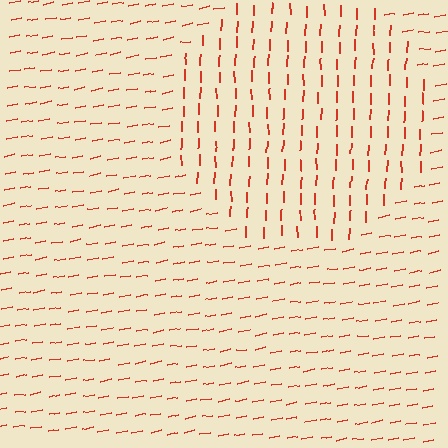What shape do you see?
I see a circle.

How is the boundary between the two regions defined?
The boundary is defined purely by a change in line orientation (approximately 79 degrees difference). All lines are the same color and thickness.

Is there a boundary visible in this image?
Yes, there is a texture boundary formed by a change in line orientation.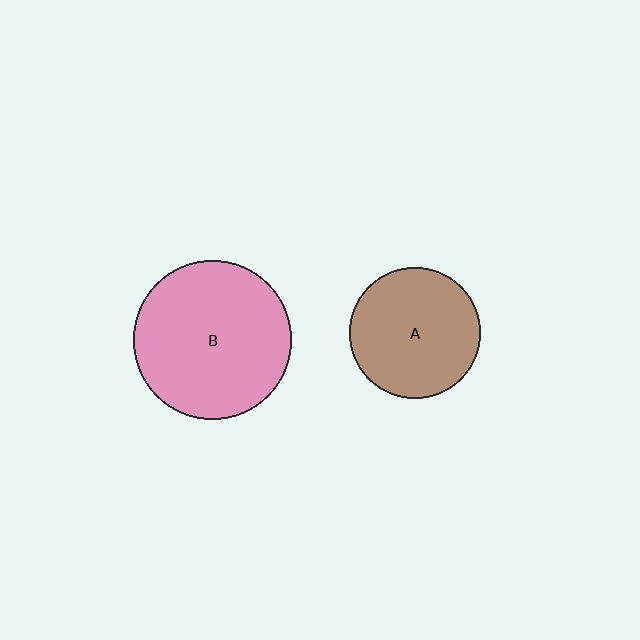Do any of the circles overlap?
No, none of the circles overlap.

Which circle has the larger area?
Circle B (pink).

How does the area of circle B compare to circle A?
Approximately 1.5 times.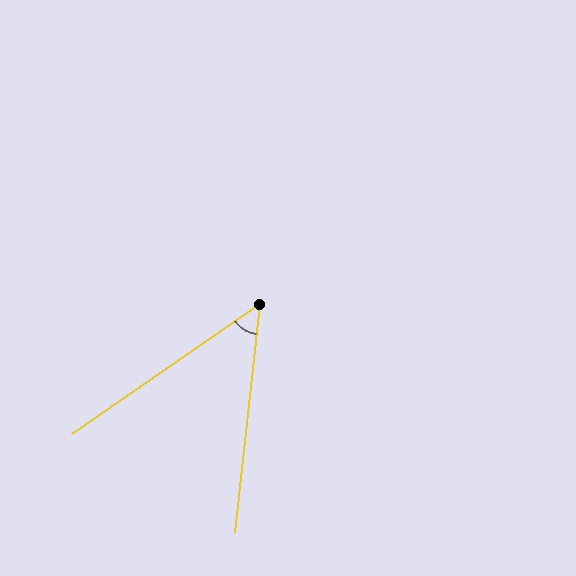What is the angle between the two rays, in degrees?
Approximately 49 degrees.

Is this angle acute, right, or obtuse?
It is acute.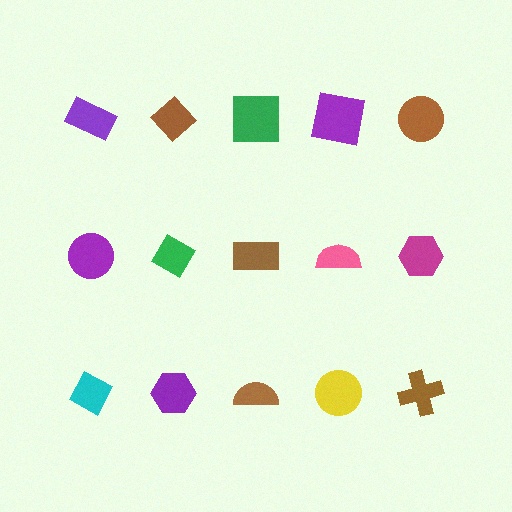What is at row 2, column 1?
A purple circle.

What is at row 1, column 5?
A brown circle.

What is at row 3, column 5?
A brown cross.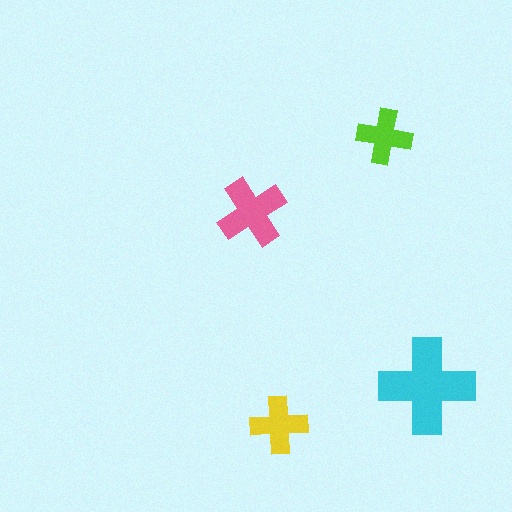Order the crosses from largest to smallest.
the cyan one, the pink one, the yellow one, the lime one.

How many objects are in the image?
There are 4 objects in the image.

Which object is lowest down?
The yellow cross is bottommost.